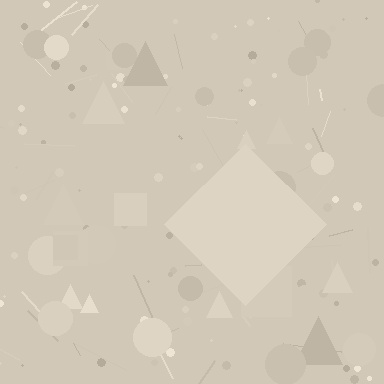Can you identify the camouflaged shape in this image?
The camouflaged shape is a diamond.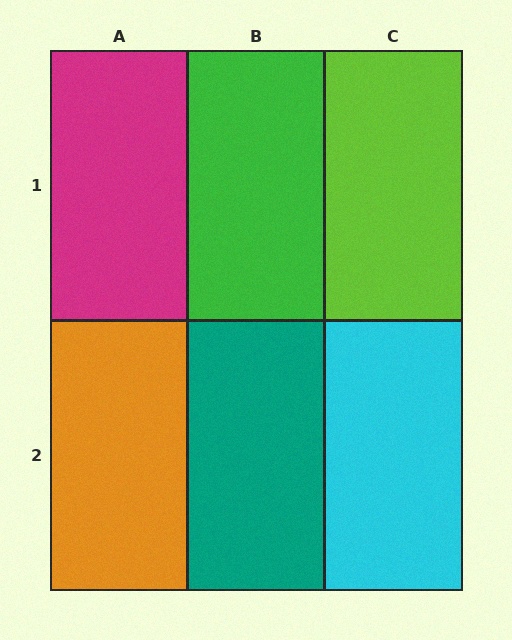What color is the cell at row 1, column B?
Green.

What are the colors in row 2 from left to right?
Orange, teal, cyan.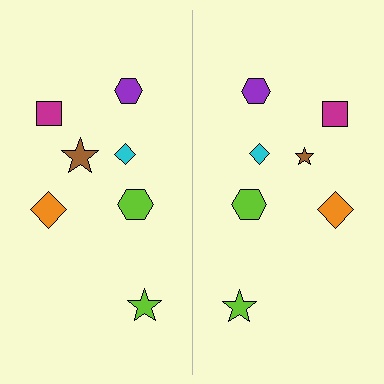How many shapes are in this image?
There are 14 shapes in this image.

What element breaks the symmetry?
The brown star on the right side has a different size than its mirror counterpart.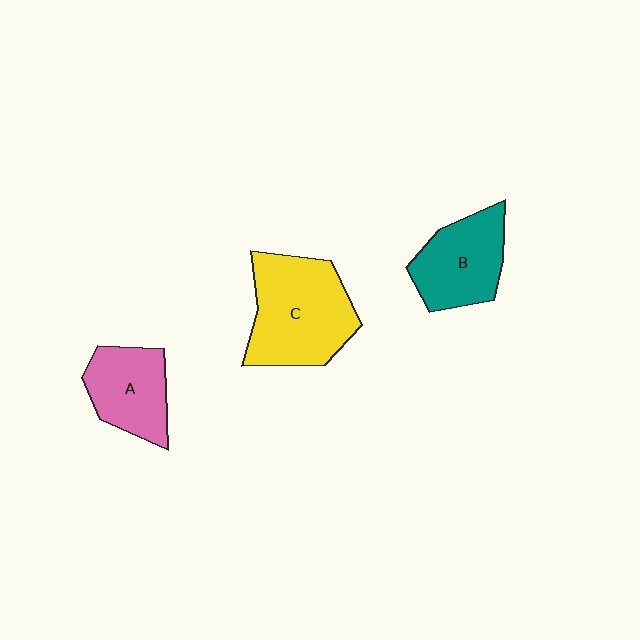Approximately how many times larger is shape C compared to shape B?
Approximately 1.4 times.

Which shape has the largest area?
Shape C (yellow).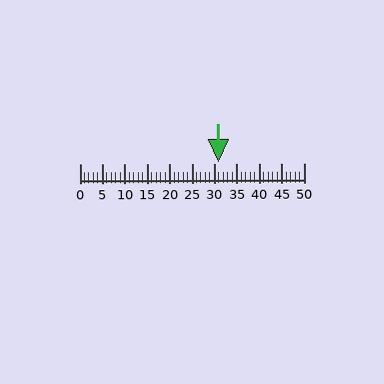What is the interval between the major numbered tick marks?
The major tick marks are spaced 5 units apart.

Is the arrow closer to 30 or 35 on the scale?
The arrow is closer to 30.